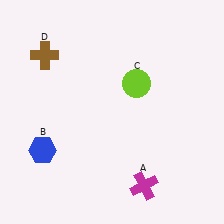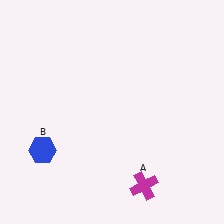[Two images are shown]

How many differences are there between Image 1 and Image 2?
There are 2 differences between the two images.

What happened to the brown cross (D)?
The brown cross (D) was removed in Image 2. It was in the top-left area of Image 1.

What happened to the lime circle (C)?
The lime circle (C) was removed in Image 2. It was in the top-right area of Image 1.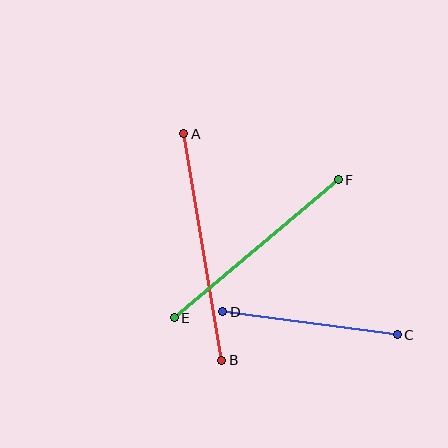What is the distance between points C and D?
The distance is approximately 176 pixels.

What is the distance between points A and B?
The distance is approximately 230 pixels.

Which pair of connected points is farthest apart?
Points A and B are farthest apart.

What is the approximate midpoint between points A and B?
The midpoint is at approximately (203, 247) pixels.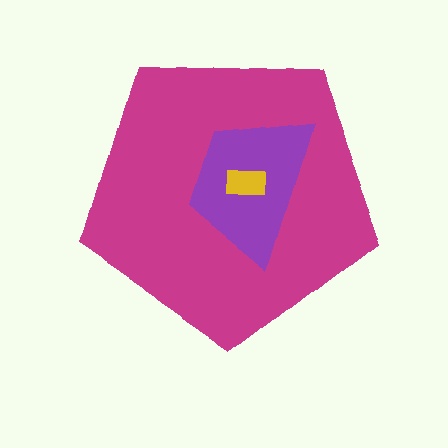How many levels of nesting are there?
3.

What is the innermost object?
The yellow rectangle.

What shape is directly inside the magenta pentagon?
The purple trapezoid.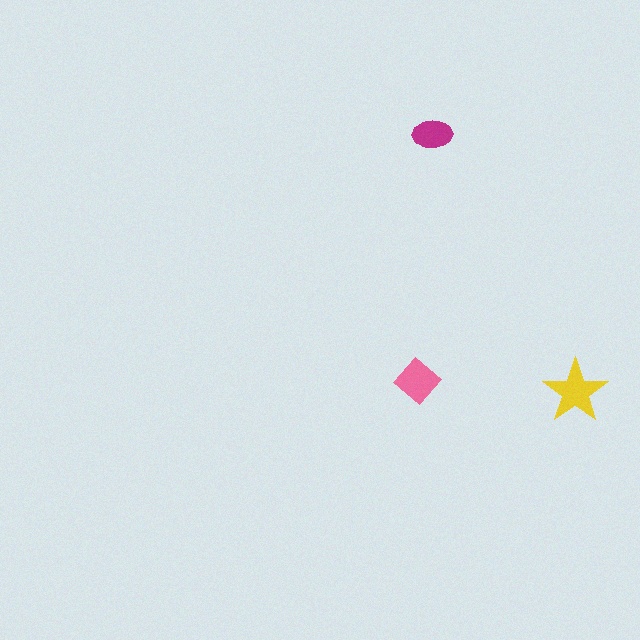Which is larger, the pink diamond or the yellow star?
The yellow star.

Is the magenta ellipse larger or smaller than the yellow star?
Smaller.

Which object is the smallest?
The magenta ellipse.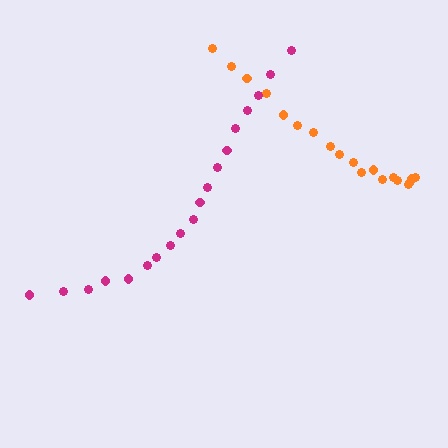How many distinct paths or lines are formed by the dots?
There are 2 distinct paths.